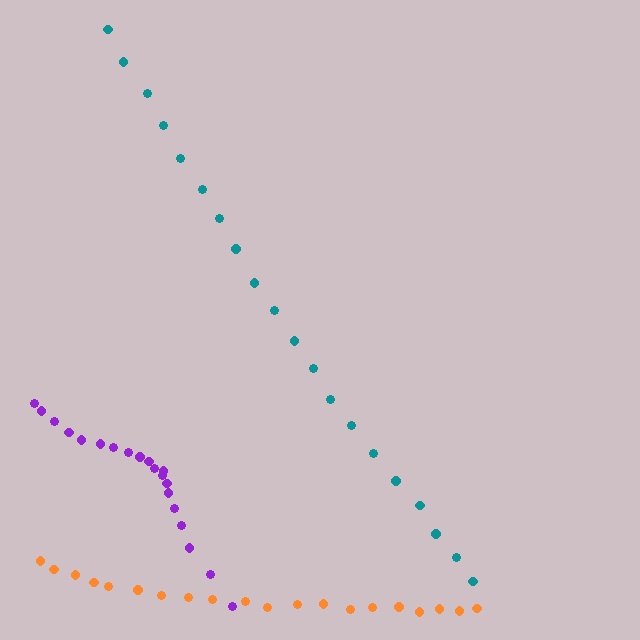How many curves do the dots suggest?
There are 3 distinct paths.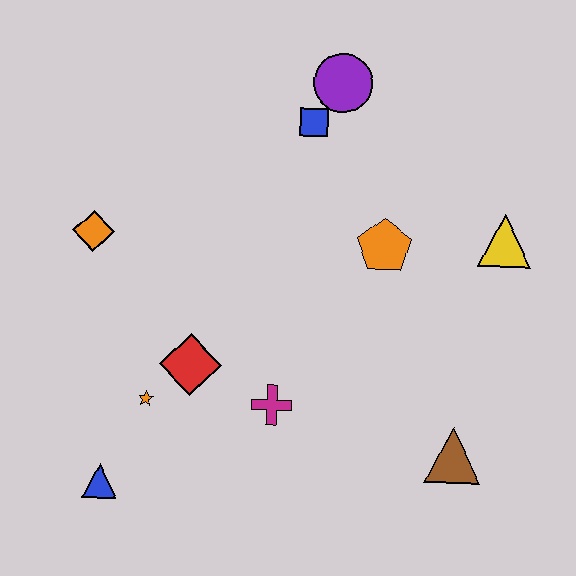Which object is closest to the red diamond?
The orange star is closest to the red diamond.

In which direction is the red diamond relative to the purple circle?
The red diamond is below the purple circle.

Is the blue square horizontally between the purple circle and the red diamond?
Yes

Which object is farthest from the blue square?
The blue triangle is farthest from the blue square.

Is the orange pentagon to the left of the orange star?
No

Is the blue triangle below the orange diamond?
Yes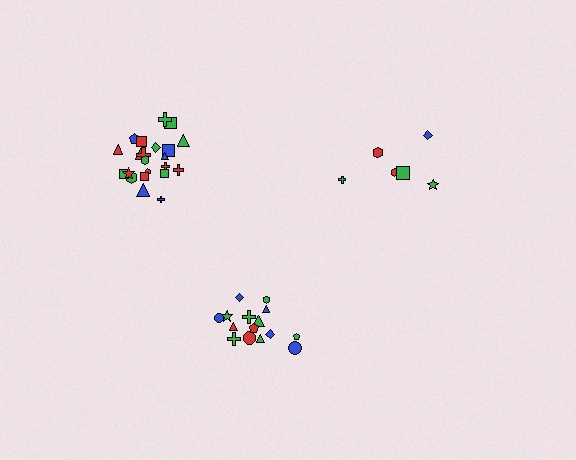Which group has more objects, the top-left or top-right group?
The top-left group.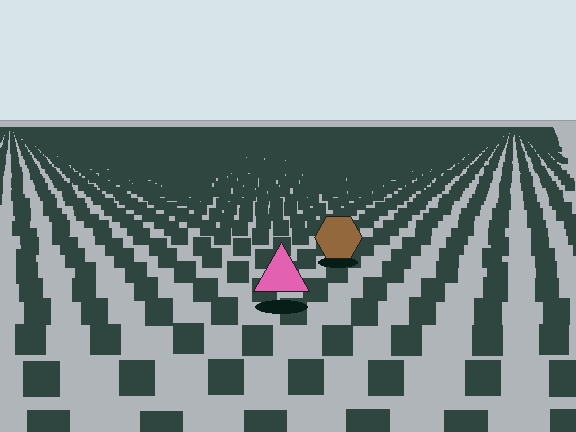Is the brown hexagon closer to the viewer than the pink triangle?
No. The pink triangle is closer — you can tell from the texture gradient: the ground texture is coarser near it.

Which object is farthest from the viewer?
The brown hexagon is farthest from the viewer. It appears smaller and the ground texture around it is denser.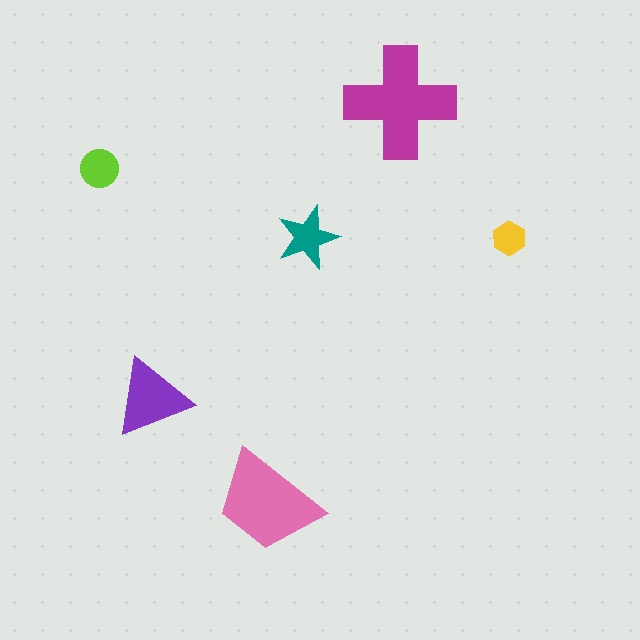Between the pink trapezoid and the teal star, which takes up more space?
The pink trapezoid.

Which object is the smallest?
The yellow hexagon.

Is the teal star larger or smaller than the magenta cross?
Smaller.